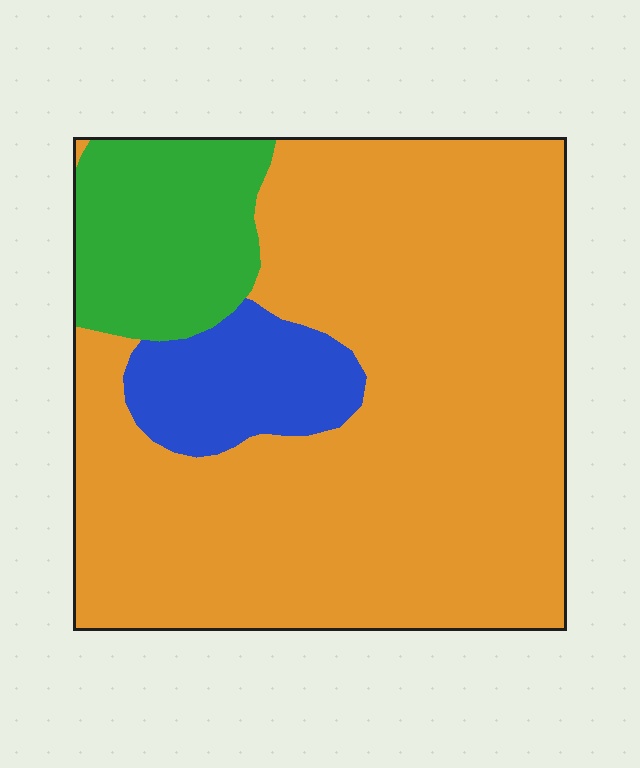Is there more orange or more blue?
Orange.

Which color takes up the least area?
Blue, at roughly 10%.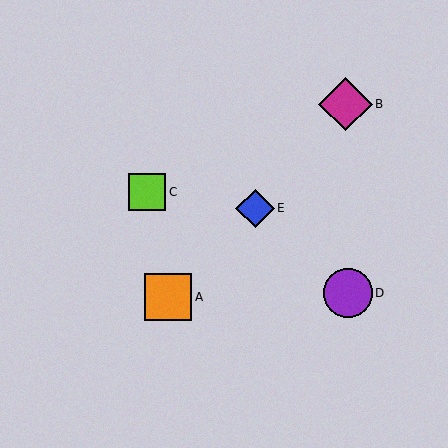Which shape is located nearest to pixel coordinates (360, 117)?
The magenta diamond (labeled B) at (346, 104) is nearest to that location.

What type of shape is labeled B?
Shape B is a magenta diamond.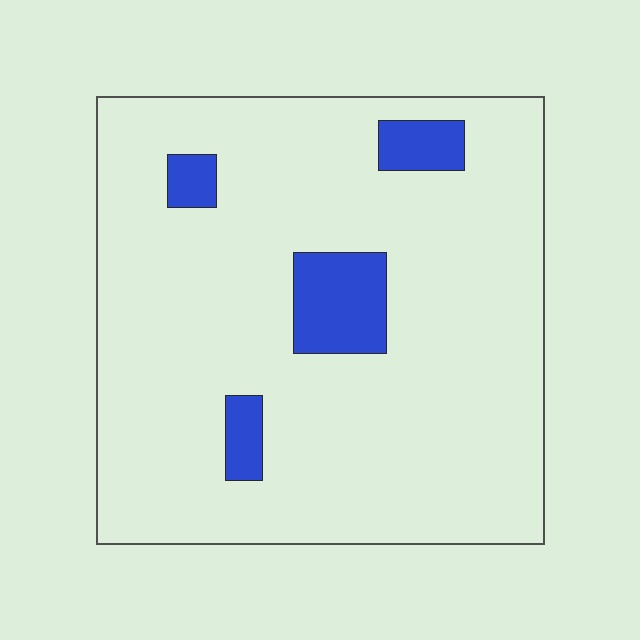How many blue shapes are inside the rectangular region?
4.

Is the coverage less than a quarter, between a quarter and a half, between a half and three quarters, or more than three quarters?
Less than a quarter.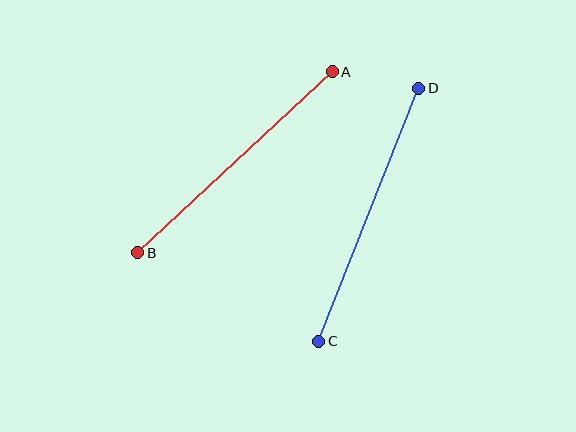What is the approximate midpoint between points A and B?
The midpoint is at approximately (235, 162) pixels.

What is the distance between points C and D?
The distance is approximately 272 pixels.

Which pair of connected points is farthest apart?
Points C and D are farthest apart.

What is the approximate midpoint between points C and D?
The midpoint is at approximately (369, 215) pixels.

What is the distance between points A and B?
The distance is approximately 266 pixels.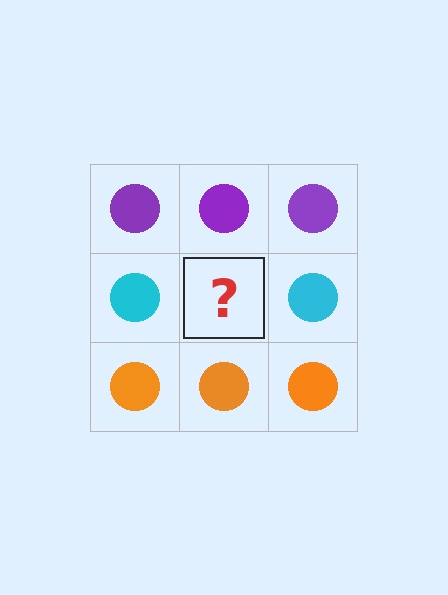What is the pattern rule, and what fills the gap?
The rule is that each row has a consistent color. The gap should be filled with a cyan circle.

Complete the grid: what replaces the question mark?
The question mark should be replaced with a cyan circle.